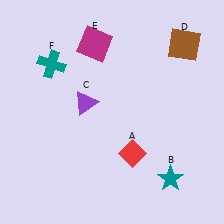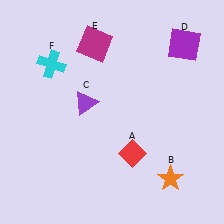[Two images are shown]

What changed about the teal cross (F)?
In Image 1, F is teal. In Image 2, it changed to cyan.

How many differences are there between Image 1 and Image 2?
There are 3 differences between the two images.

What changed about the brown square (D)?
In Image 1, D is brown. In Image 2, it changed to purple.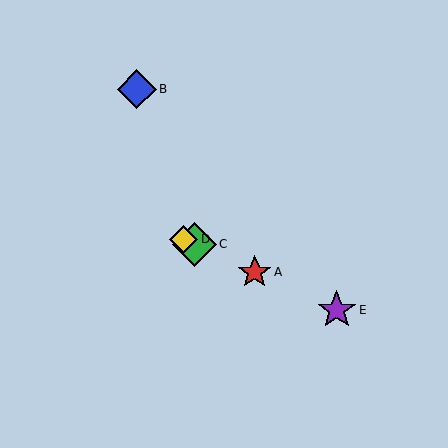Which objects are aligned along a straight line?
Objects A, C, D, E are aligned along a straight line.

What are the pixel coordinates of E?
Object E is at (337, 310).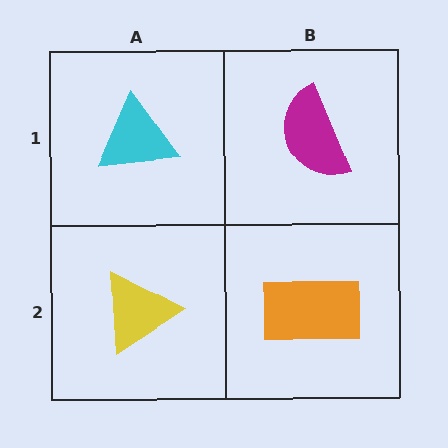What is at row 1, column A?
A cyan triangle.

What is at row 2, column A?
A yellow triangle.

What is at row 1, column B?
A magenta semicircle.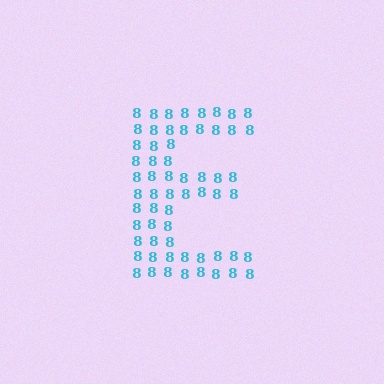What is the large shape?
The large shape is the letter E.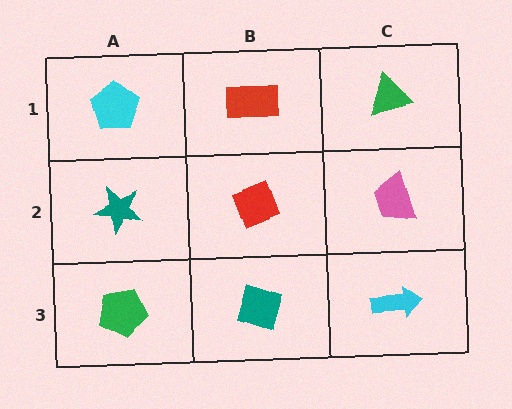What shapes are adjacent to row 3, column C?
A pink trapezoid (row 2, column C), a teal diamond (row 3, column B).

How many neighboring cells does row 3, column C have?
2.